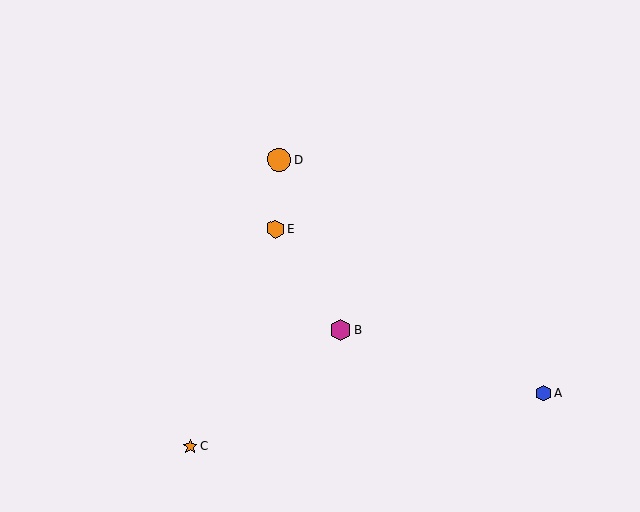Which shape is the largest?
The orange circle (labeled D) is the largest.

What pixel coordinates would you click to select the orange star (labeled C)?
Click at (190, 446) to select the orange star C.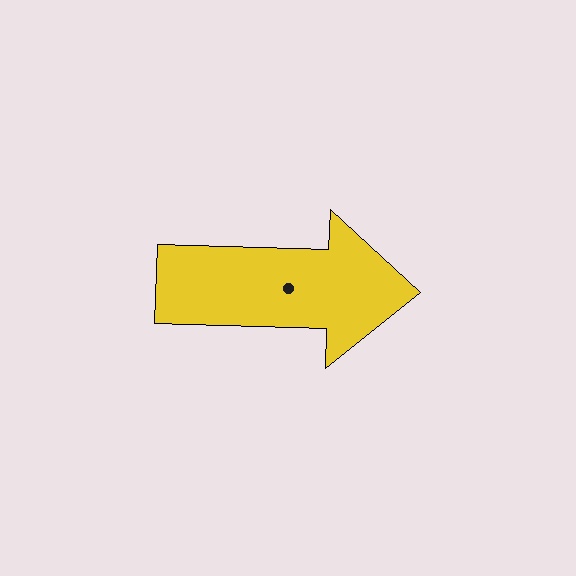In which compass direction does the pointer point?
East.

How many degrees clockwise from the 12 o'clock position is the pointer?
Approximately 92 degrees.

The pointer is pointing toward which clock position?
Roughly 3 o'clock.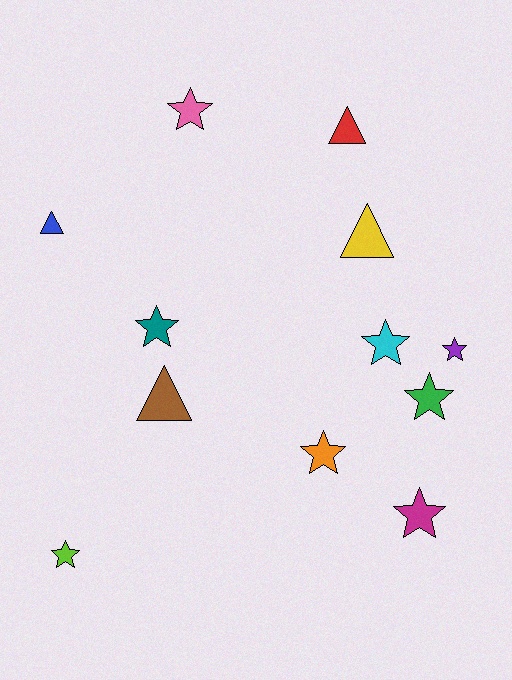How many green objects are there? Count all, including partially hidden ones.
There is 1 green object.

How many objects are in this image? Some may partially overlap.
There are 12 objects.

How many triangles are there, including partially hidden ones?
There are 4 triangles.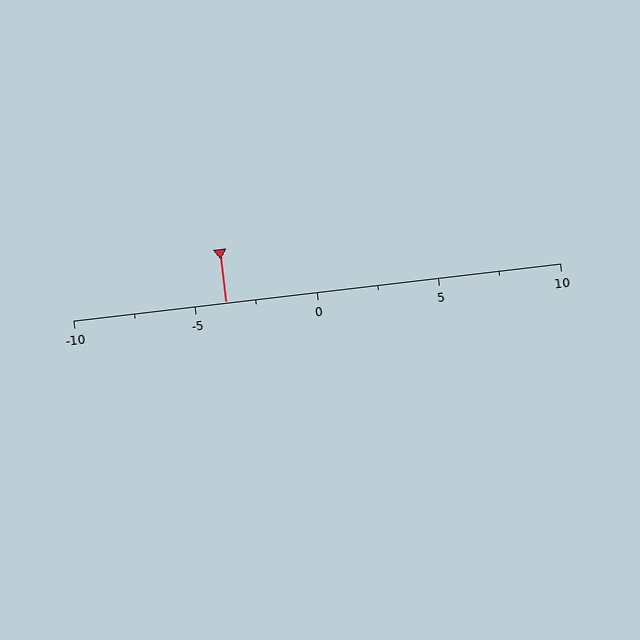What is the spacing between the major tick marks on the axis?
The major ticks are spaced 5 apart.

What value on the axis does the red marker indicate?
The marker indicates approximately -3.8.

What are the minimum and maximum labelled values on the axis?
The axis runs from -10 to 10.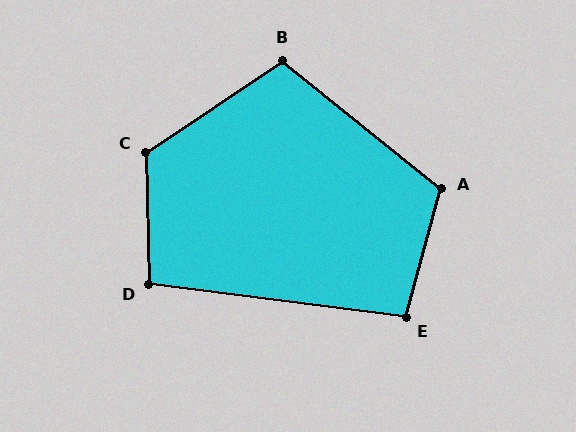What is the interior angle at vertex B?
Approximately 107 degrees (obtuse).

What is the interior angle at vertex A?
Approximately 114 degrees (obtuse).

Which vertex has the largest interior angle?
C, at approximately 123 degrees.